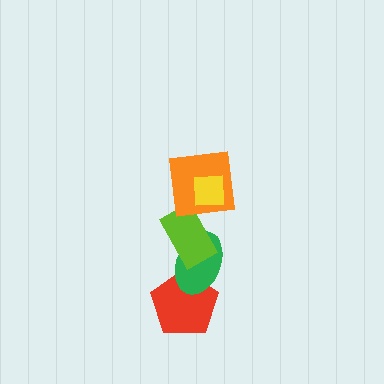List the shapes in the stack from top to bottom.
From top to bottom: the yellow square, the orange square, the lime rectangle, the green ellipse, the red pentagon.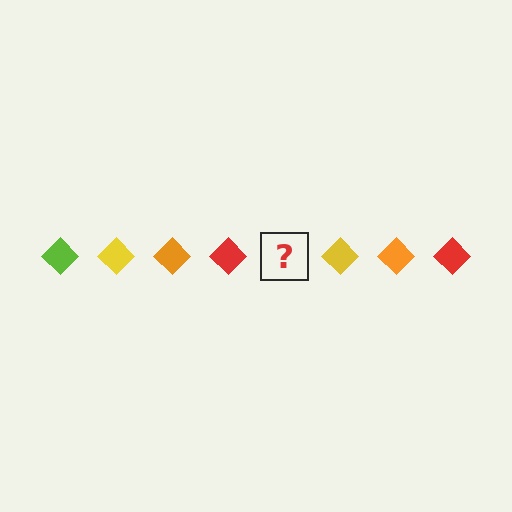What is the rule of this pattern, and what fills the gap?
The rule is that the pattern cycles through lime, yellow, orange, red diamonds. The gap should be filled with a lime diamond.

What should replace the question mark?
The question mark should be replaced with a lime diamond.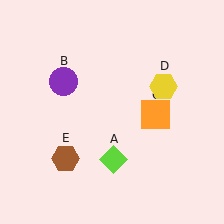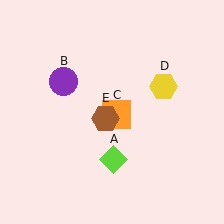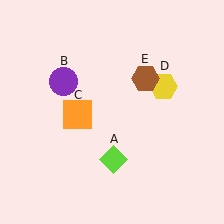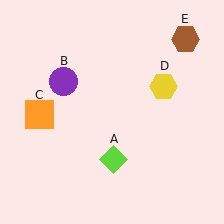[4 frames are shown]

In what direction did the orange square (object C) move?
The orange square (object C) moved left.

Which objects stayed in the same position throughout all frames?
Lime diamond (object A) and purple circle (object B) and yellow hexagon (object D) remained stationary.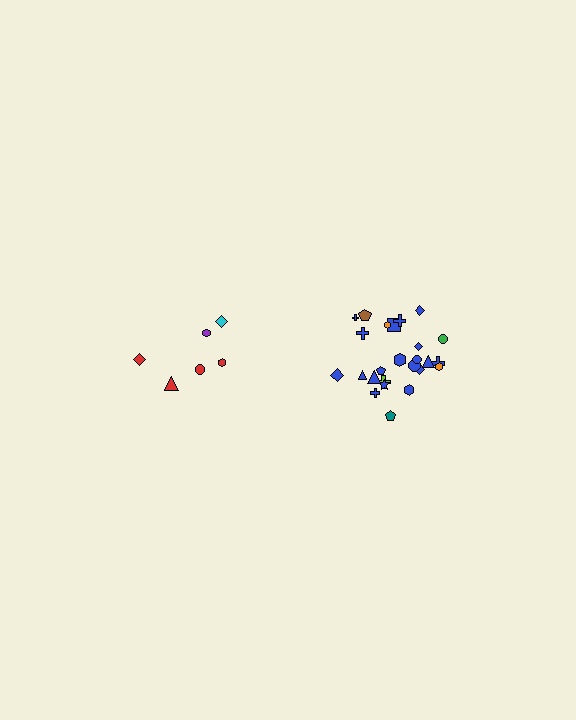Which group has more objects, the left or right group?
The right group.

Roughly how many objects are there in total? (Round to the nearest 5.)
Roughly 30 objects in total.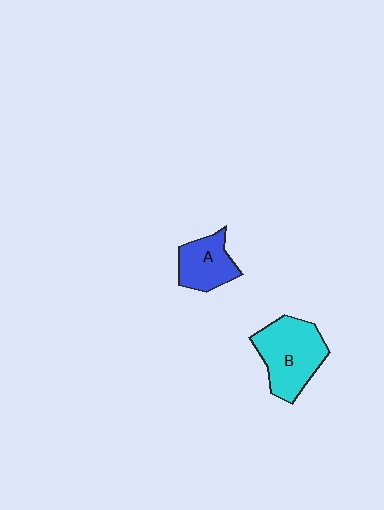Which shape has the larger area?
Shape B (cyan).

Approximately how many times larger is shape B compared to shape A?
Approximately 1.6 times.